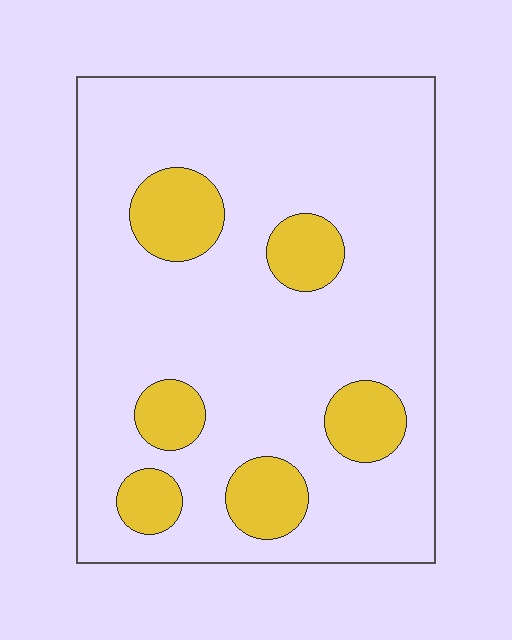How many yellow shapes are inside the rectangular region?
6.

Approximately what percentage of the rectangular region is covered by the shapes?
Approximately 15%.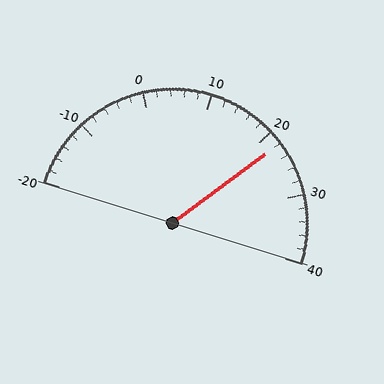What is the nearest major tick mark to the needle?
The nearest major tick mark is 20.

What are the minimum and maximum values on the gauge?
The gauge ranges from -20 to 40.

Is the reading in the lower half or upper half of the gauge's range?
The reading is in the upper half of the range (-20 to 40).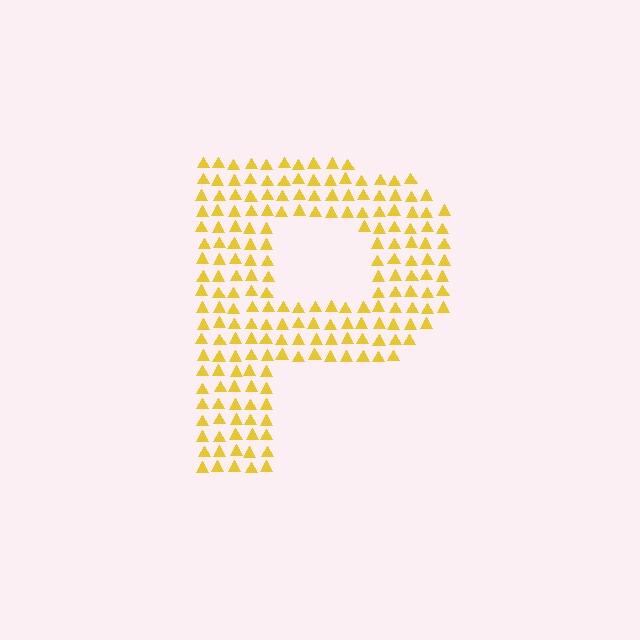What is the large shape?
The large shape is the letter P.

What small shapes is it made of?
It is made of small triangles.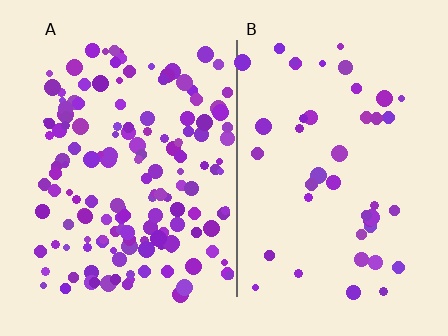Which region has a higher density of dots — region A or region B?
A (the left).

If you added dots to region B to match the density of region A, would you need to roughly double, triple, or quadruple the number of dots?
Approximately triple.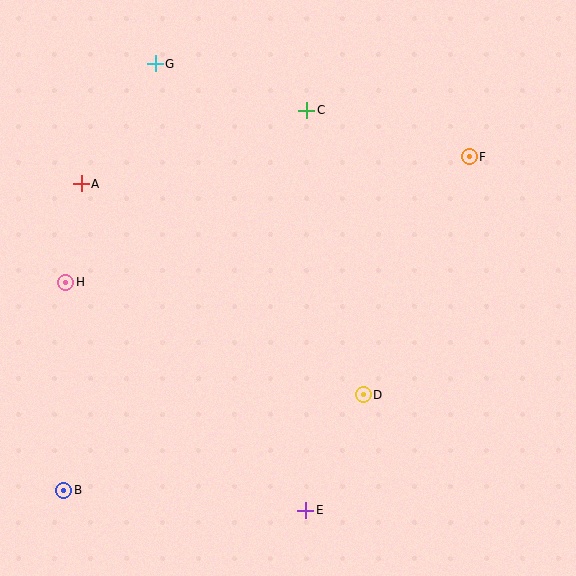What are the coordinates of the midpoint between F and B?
The midpoint between F and B is at (267, 324).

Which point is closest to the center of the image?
Point D at (363, 395) is closest to the center.